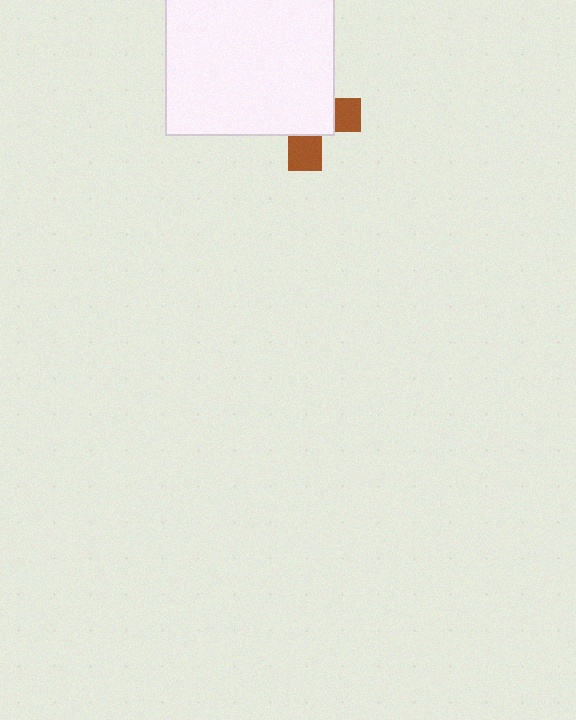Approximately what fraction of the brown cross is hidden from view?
Roughly 67% of the brown cross is hidden behind the white square.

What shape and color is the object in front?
The object in front is a white square.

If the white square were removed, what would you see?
You would see the complete brown cross.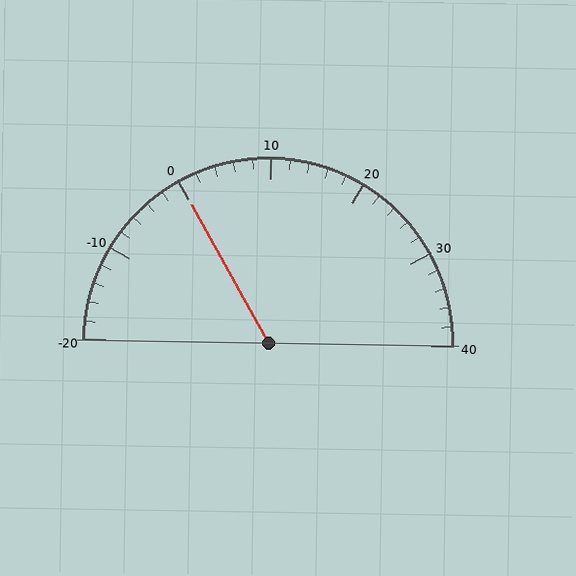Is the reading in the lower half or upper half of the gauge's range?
The reading is in the lower half of the range (-20 to 40).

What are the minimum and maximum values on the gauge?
The gauge ranges from -20 to 40.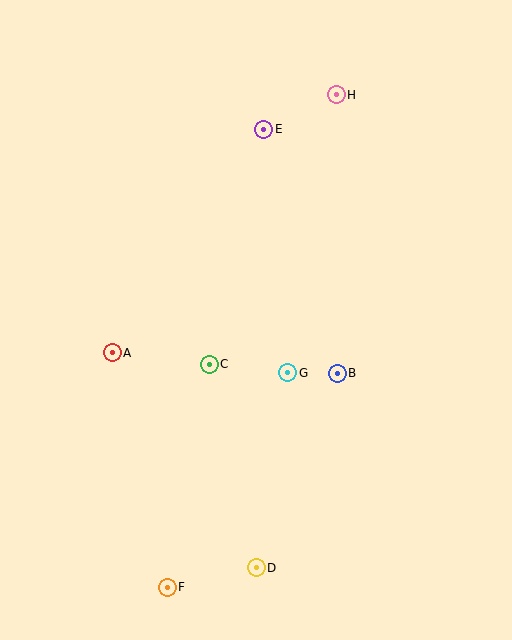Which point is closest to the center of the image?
Point G at (288, 373) is closest to the center.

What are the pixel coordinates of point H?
Point H is at (336, 95).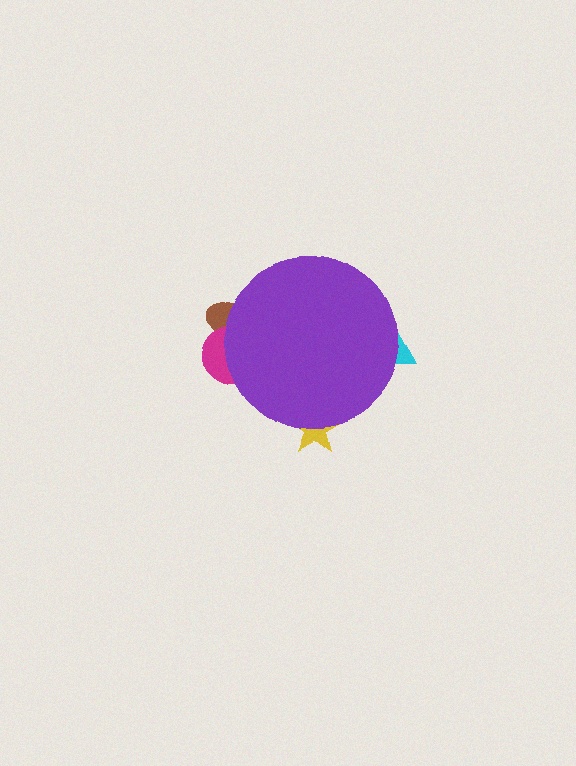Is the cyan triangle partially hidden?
Yes, the cyan triangle is partially hidden behind the purple circle.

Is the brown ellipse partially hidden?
Yes, the brown ellipse is partially hidden behind the purple circle.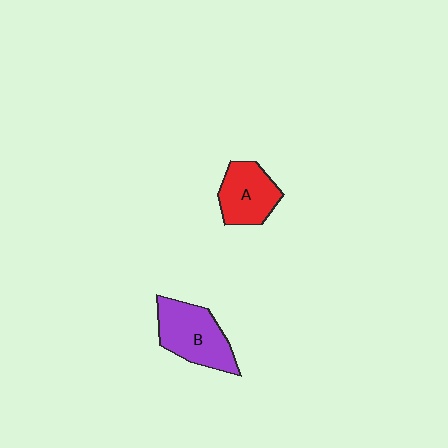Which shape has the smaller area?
Shape A (red).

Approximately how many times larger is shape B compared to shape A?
Approximately 1.3 times.